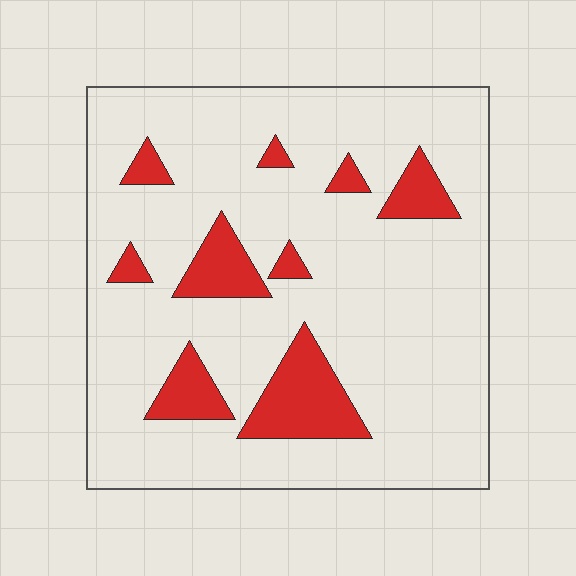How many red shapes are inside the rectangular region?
9.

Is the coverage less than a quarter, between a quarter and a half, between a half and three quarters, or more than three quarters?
Less than a quarter.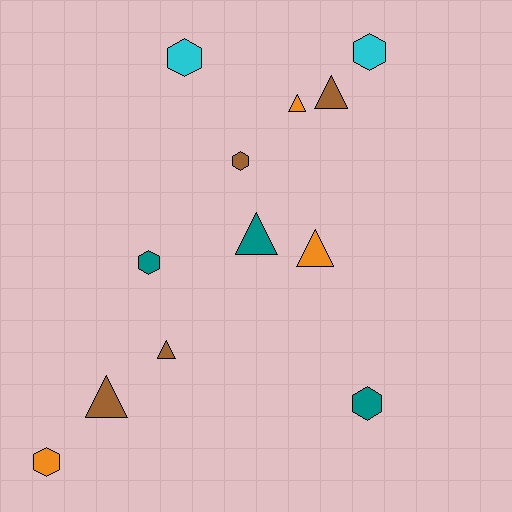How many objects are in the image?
There are 12 objects.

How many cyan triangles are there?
There are no cyan triangles.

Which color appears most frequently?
Brown, with 4 objects.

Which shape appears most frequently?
Triangle, with 6 objects.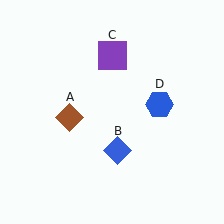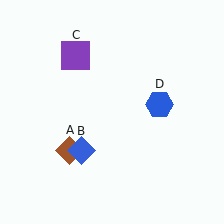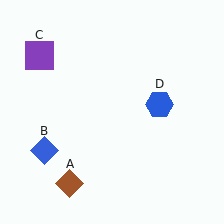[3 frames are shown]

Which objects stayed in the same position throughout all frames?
Blue hexagon (object D) remained stationary.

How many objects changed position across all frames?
3 objects changed position: brown diamond (object A), blue diamond (object B), purple square (object C).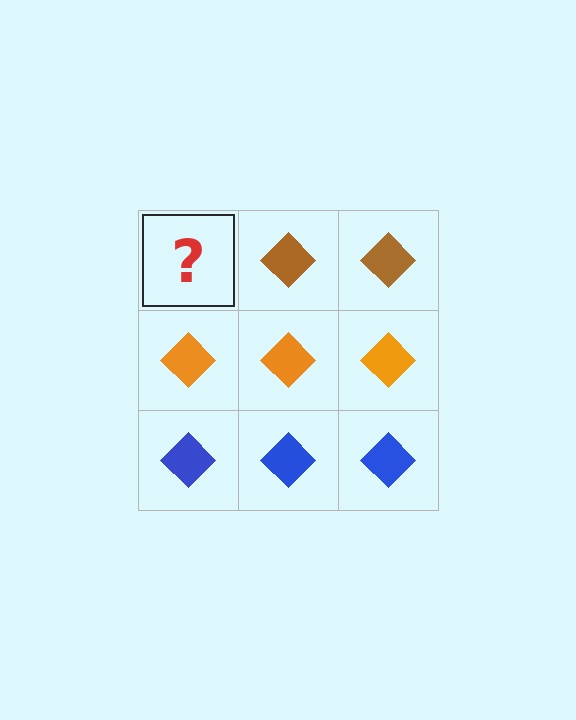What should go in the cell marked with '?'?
The missing cell should contain a brown diamond.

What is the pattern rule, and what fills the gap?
The rule is that each row has a consistent color. The gap should be filled with a brown diamond.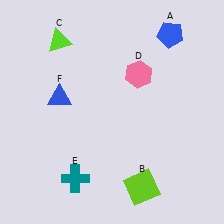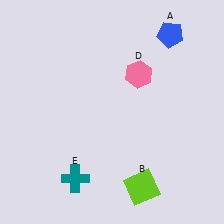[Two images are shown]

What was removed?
The blue triangle (F), the lime triangle (C) were removed in Image 2.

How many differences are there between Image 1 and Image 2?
There are 2 differences between the two images.